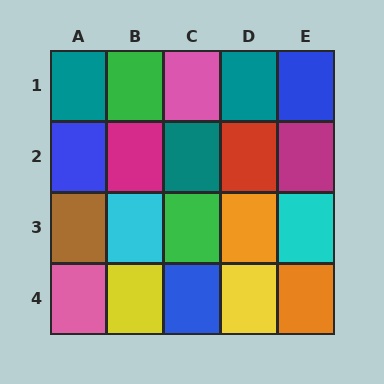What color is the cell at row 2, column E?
Magenta.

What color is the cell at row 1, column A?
Teal.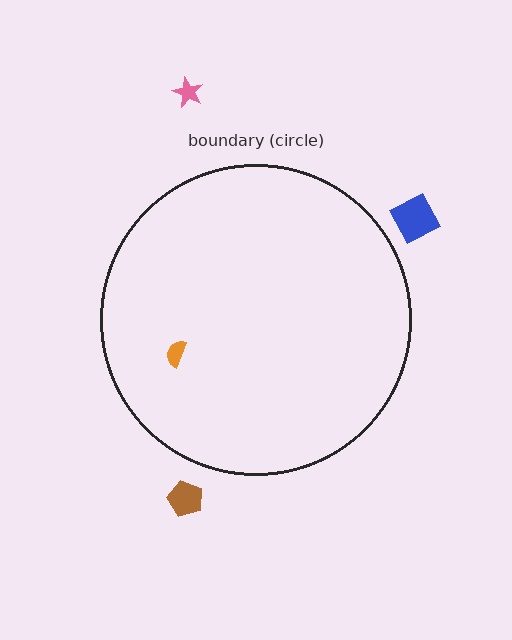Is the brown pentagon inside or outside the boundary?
Outside.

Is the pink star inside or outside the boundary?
Outside.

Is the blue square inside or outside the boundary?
Outside.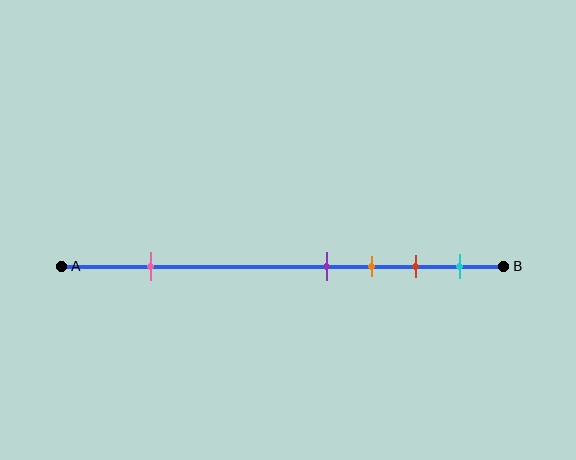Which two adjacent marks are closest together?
The purple and orange marks are the closest adjacent pair.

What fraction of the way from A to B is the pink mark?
The pink mark is approximately 20% (0.2) of the way from A to B.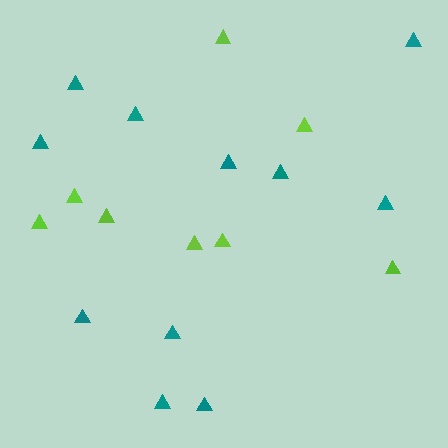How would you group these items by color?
There are 2 groups: one group of lime triangles (8) and one group of teal triangles (11).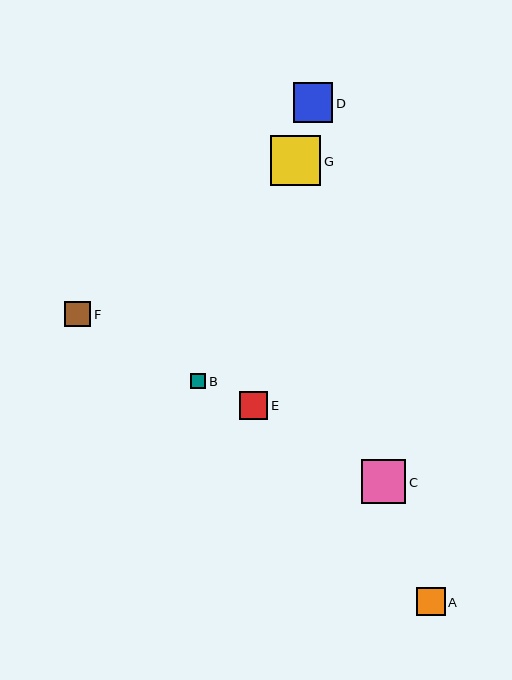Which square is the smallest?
Square B is the smallest with a size of approximately 15 pixels.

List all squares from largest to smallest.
From largest to smallest: G, C, D, A, E, F, B.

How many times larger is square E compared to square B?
Square E is approximately 1.9 times the size of square B.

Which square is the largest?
Square G is the largest with a size of approximately 50 pixels.